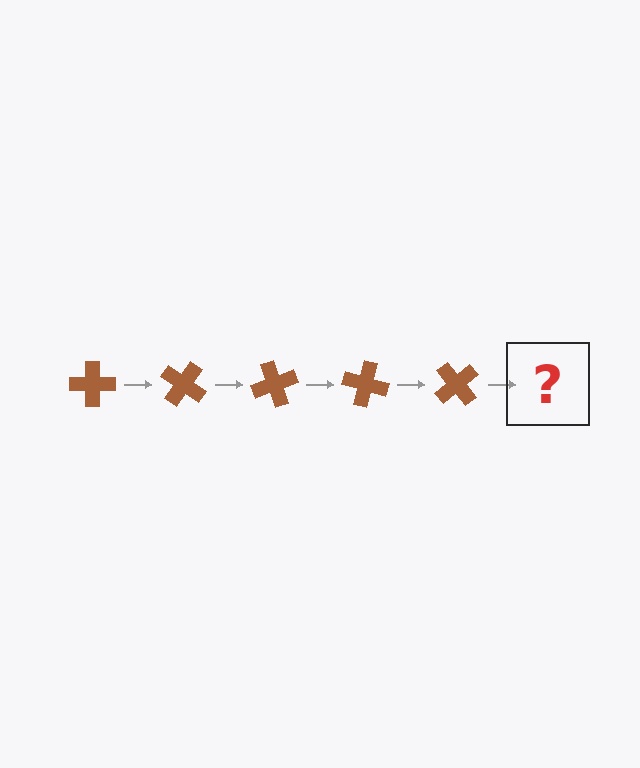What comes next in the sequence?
The next element should be a brown cross rotated 175 degrees.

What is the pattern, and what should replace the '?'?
The pattern is that the cross rotates 35 degrees each step. The '?' should be a brown cross rotated 175 degrees.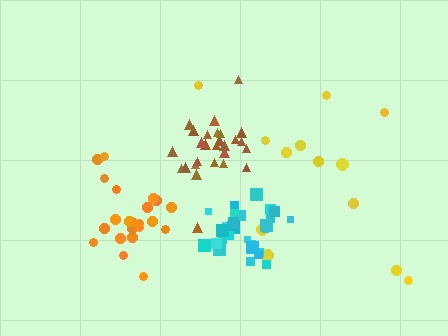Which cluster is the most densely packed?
Brown.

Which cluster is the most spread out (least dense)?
Yellow.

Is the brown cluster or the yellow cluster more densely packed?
Brown.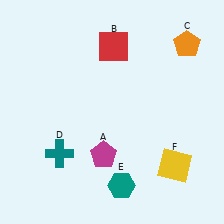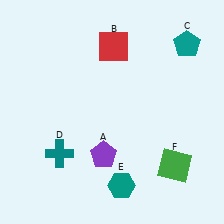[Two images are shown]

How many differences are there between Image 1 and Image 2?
There are 3 differences between the two images.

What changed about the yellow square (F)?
In Image 1, F is yellow. In Image 2, it changed to green.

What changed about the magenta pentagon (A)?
In Image 1, A is magenta. In Image 2, it changed to purple.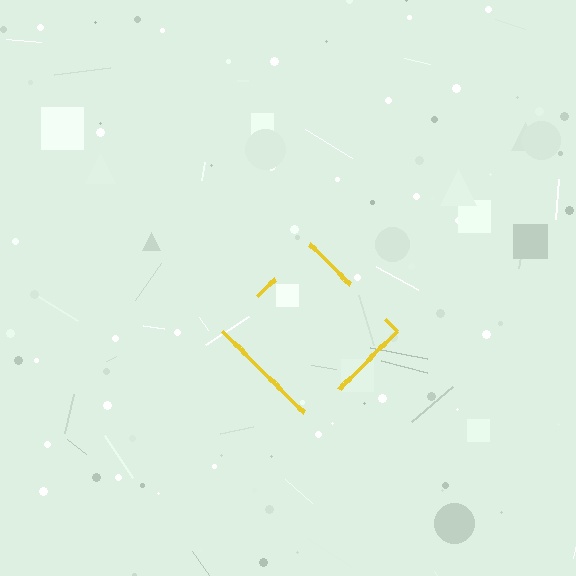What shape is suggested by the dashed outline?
The dashed outline suggests a diamond.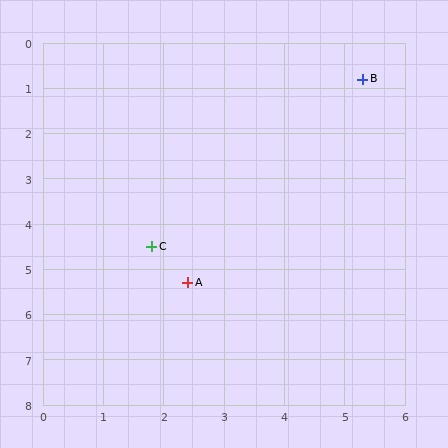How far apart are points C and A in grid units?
Points C and A are about 1.0 grid units apart.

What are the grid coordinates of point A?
Point A is at approximately (2.4, 5.3).